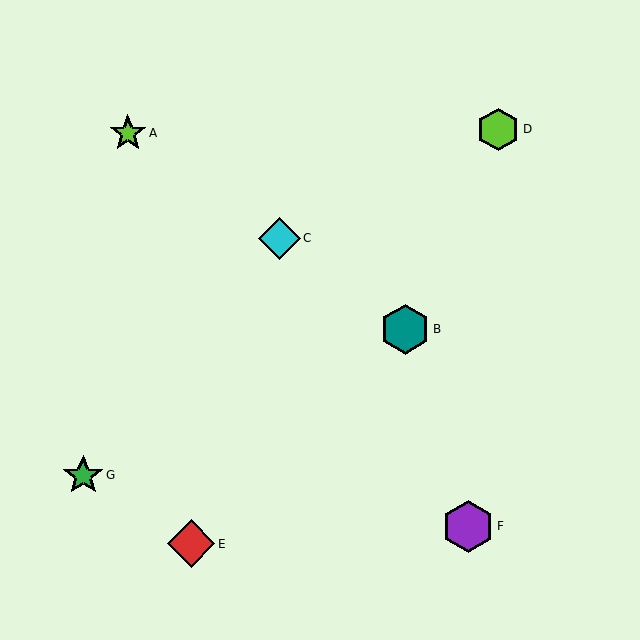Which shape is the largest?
The purple hexagon (labeled F) is the largest.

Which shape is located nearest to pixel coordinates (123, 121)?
The lime star (labeled A) at (128, 133) is nearest to that location.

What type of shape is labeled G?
Shape G is a green star.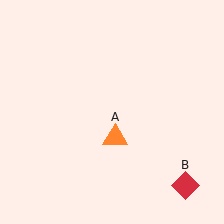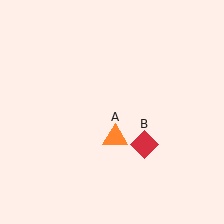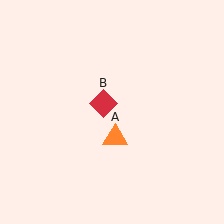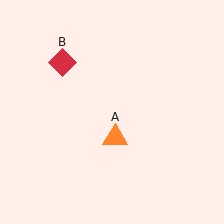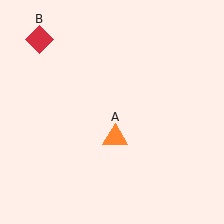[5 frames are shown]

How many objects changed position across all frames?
1 object changed position: red diamond (object B).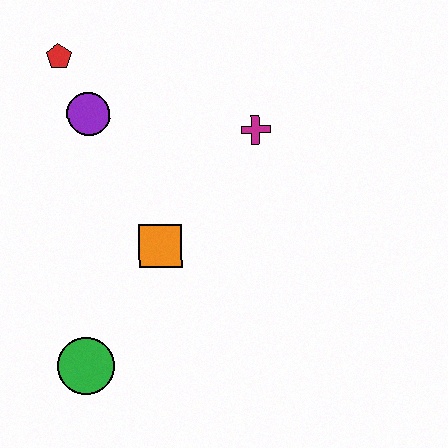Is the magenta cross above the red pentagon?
No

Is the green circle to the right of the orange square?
No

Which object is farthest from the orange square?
The red pentagon is farthest from the orange square.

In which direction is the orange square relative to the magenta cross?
The orange square is below the magenta cross.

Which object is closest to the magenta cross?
The orange square is closest to the magenta cross.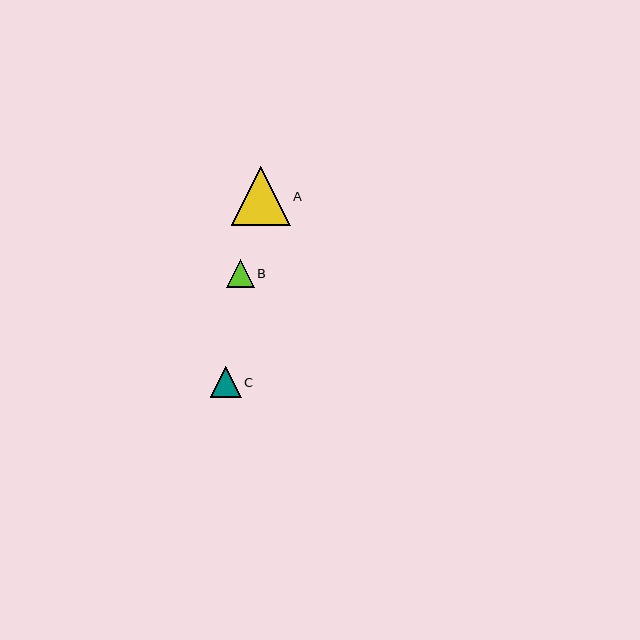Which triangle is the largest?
Triangle A is the largest with a size of approximately 59 pixels.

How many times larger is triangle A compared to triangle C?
Triangle A is approximately 1.9 times the size of triangle C.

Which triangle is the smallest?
Triangle B is the smallest with a size of approximately 28 pixels.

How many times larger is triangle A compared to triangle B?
Triangle A is approximately 2.1 times the size of triangle B.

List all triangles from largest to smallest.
From largest to smallest: A, C, B.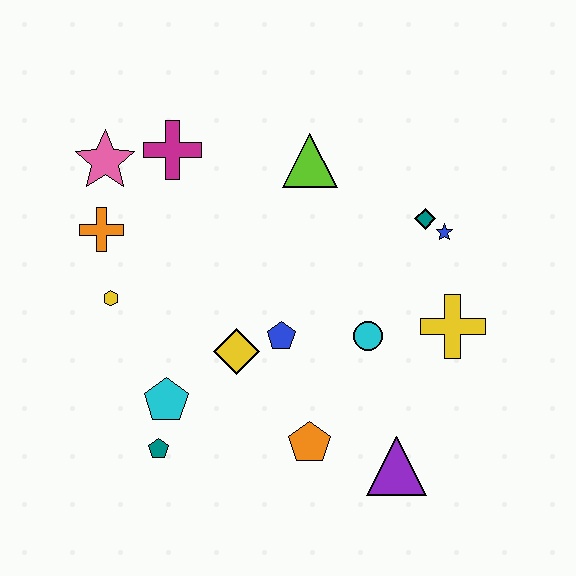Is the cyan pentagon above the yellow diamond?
No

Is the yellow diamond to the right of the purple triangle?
No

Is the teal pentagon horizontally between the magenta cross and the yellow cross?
No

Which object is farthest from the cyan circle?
The pink star is farthest from the cyan circle.